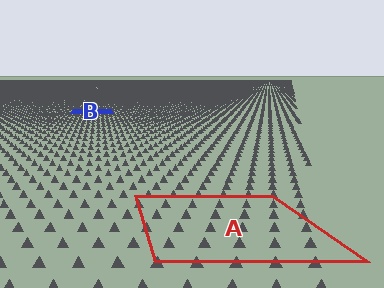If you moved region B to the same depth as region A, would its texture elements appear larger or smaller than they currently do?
They would appear larger. At a closer depth, the same texture elements are projected at a bigger on-screen size.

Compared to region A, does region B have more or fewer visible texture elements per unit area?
Region B has more texture elements per unit area — they are packed more densely because it is farther away.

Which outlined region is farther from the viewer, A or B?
Region B is farther from the viewer — the texture elements inside it appear smaller and more densely packed.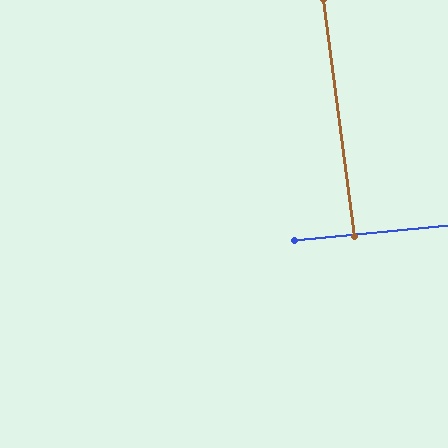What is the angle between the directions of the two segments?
Approximately 88 degrees.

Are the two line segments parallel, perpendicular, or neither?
Perpendicular — they meet at approximately 88°.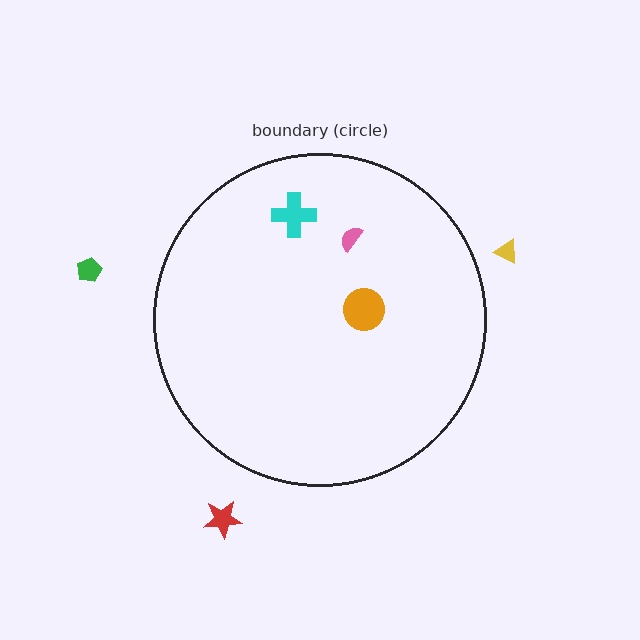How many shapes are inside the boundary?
3 inside, 3 outside.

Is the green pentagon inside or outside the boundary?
Outside.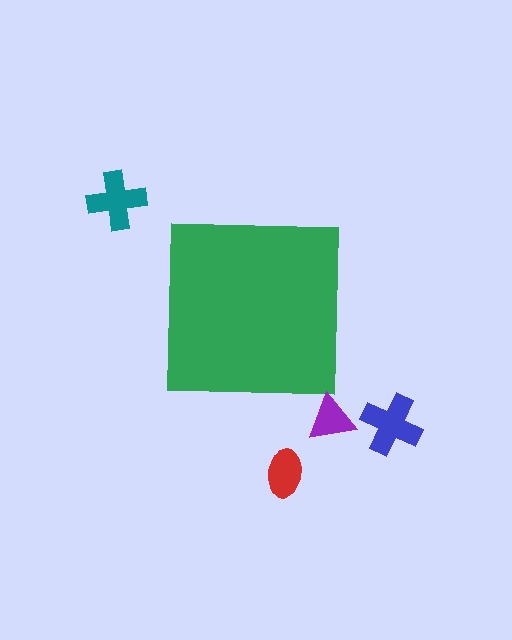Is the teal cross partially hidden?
No, the teal cross is fully visible.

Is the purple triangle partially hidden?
No, the purple triangle is fully visible.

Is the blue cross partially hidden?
No, the blue cross is fully visible.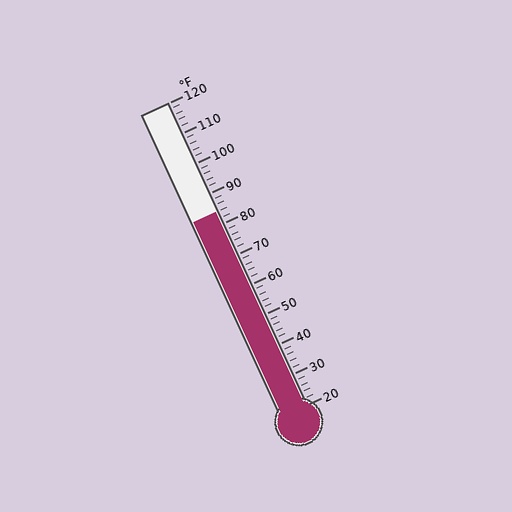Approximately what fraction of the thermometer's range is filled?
The thermometer is filled to approximately 65% of its range.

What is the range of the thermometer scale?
The thermometer scale ranges from 20°F to 120°F.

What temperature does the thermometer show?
The thermometer shows approximately 84°F.